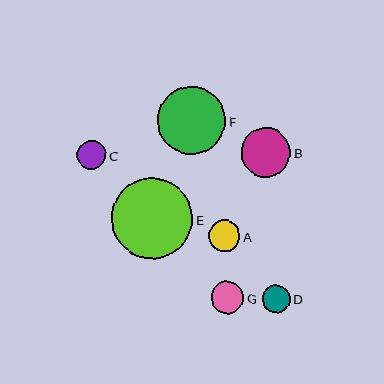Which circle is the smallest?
Circle D is the smallest with a size of approximately 28 pixels.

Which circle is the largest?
Circle E is the largest with a size of approximately 81 pixels.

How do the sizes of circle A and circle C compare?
Circle A and circle C are approximately the same size.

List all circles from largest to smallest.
From largest to smallest: E, F, B, G, A, C, D.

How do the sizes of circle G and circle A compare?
Circle G and circle A are approximately the same size.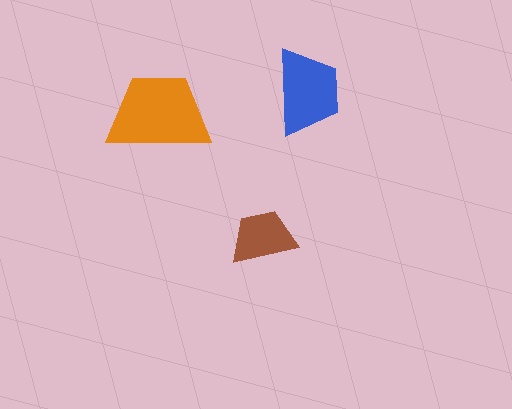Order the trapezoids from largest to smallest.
the orange one, the blue one, the brown one.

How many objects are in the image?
There are 3 objects in the image.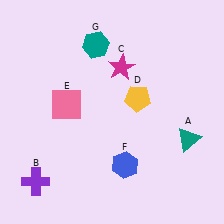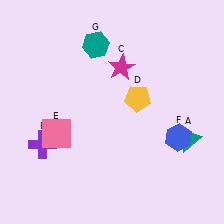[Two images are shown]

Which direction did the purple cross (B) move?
The purple cross (B) moved up.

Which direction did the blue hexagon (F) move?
The blue hexagon (F) moved right.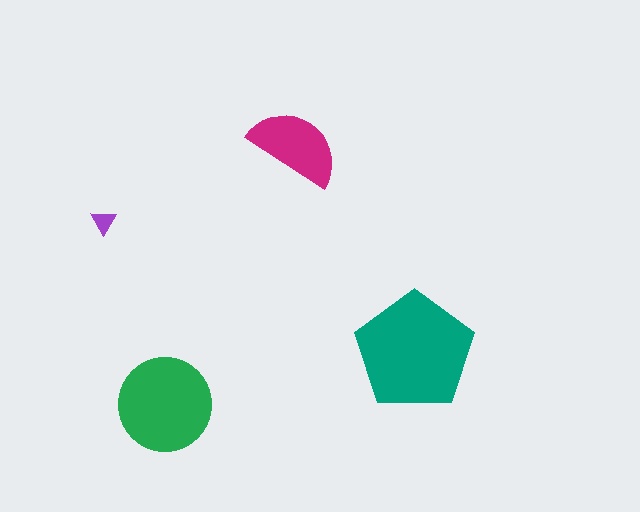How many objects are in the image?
There are 4 objects in the image.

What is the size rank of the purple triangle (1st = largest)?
4th.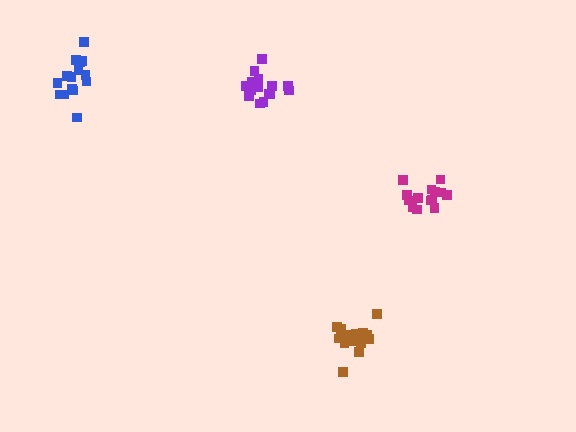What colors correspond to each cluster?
The clusters are colored: blue, brown, purple, magenta.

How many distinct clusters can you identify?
There are 4 distinct clusters.